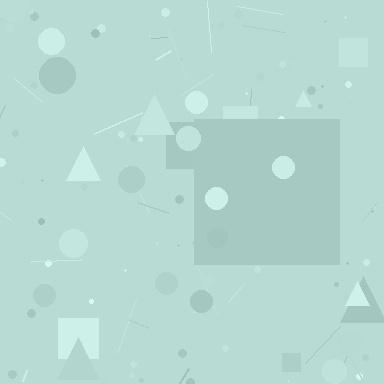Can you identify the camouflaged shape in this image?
The camouflaged shape is a square.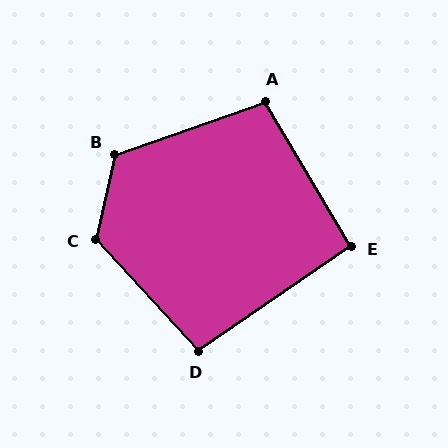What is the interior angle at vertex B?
Approximately 122 degrees (obtuse).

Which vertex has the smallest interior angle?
E, at approximately 94 degrees.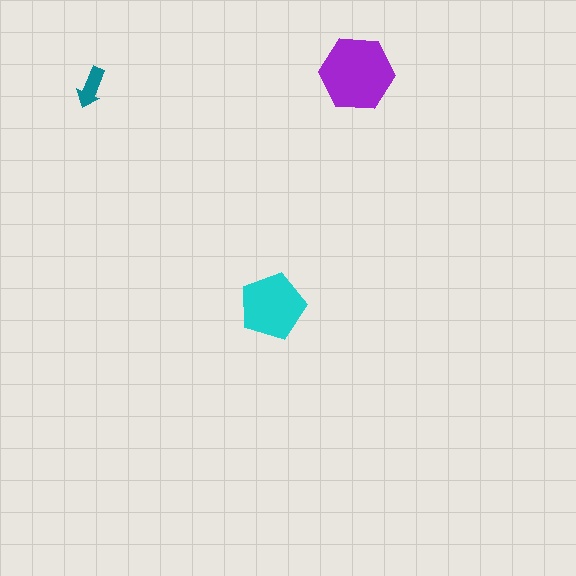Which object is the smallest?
The teal arrow.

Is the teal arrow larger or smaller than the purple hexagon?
Smaller.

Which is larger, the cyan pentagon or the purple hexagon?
The purple hexagon.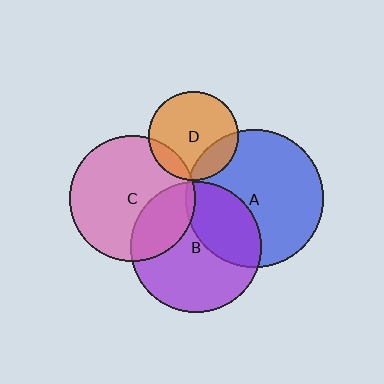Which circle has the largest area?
Circle A (blue).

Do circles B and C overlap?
Yes.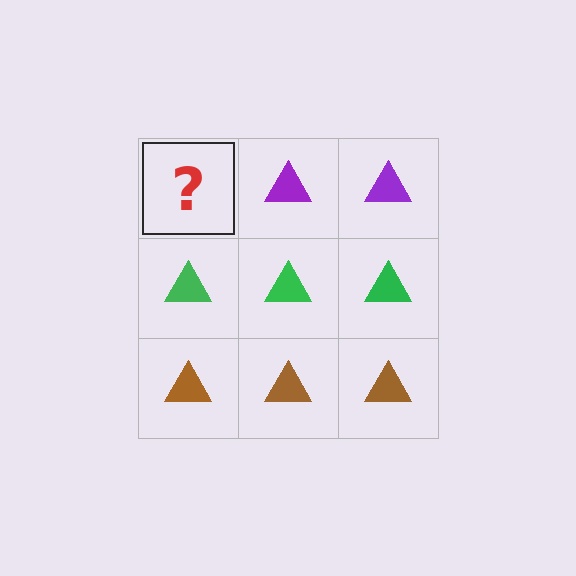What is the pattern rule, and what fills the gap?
The rule is that each row has a consistent color. The gap should be filled with a purple triangle.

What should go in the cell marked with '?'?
The missing cell should contain a purple triangle.